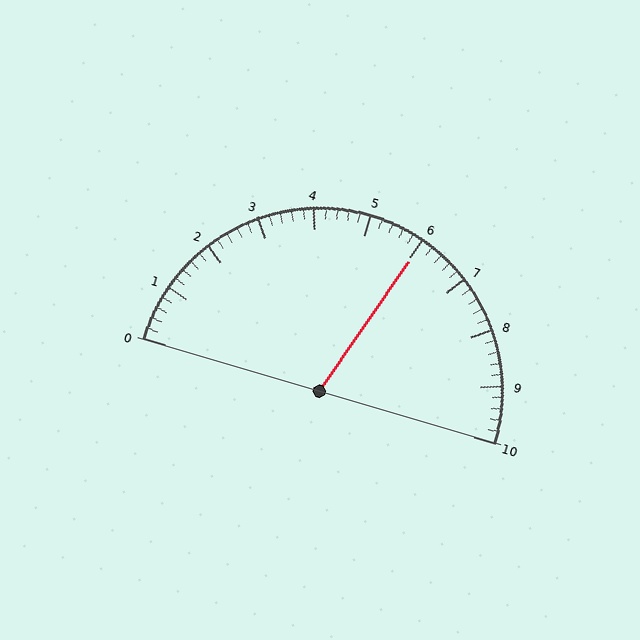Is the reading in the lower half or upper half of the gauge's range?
The reading is in the upper half of the range (0 to 10).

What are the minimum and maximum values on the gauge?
The gauge ranges from 0 to 10.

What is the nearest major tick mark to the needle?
The nearest major tick mark is 6.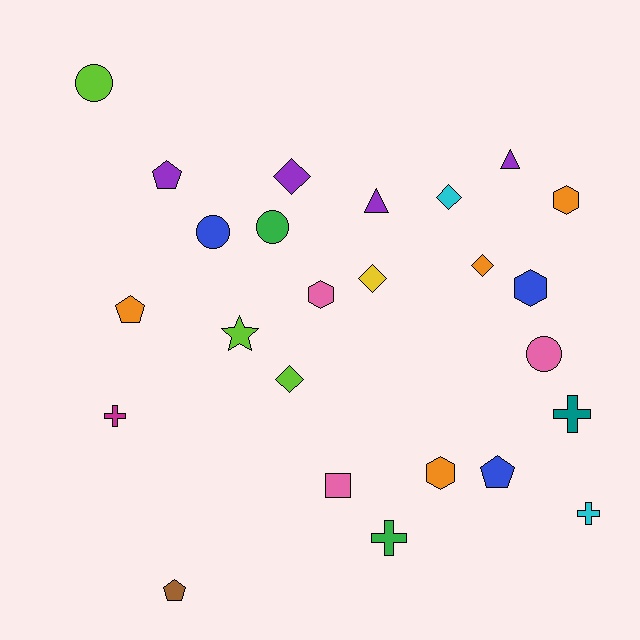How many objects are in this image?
There are 25 objects.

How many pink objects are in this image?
There are 3 pink objects.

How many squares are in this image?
There is 1 square.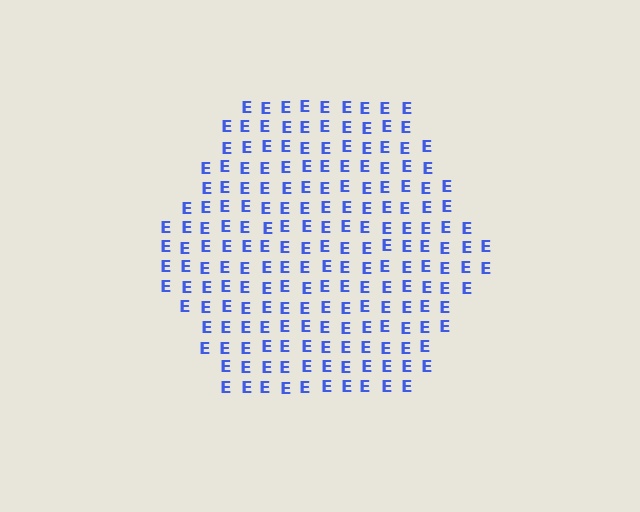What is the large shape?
The large shape is a hexagon.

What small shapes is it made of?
It is made of small letter E's.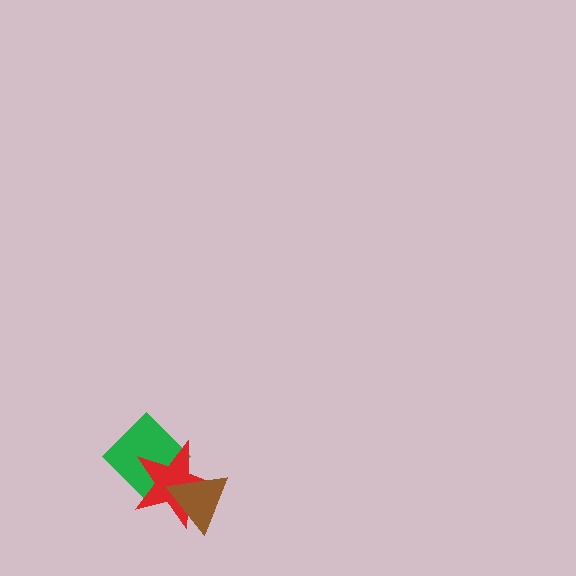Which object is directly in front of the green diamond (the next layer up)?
The red star is directly in front of the green diamond.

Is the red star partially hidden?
Yes, it is partially covered by another shape.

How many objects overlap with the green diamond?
2 objects overlap with the green diamond.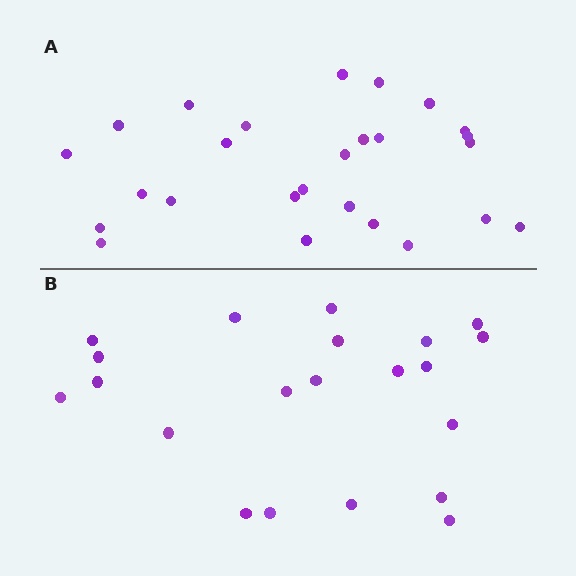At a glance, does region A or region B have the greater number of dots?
Region A (the top region) has more dots.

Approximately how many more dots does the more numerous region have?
Region A has about 5 more dots than region B.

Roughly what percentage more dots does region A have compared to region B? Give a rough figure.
About 25% more.